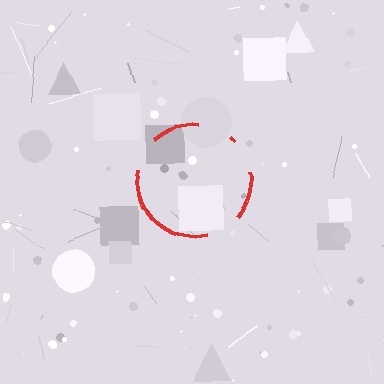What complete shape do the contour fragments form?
The contour fragments form a circle.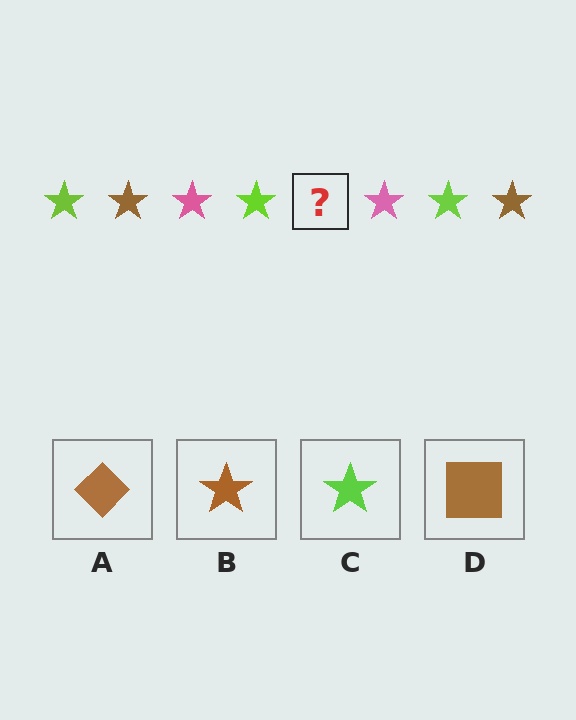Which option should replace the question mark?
Option B.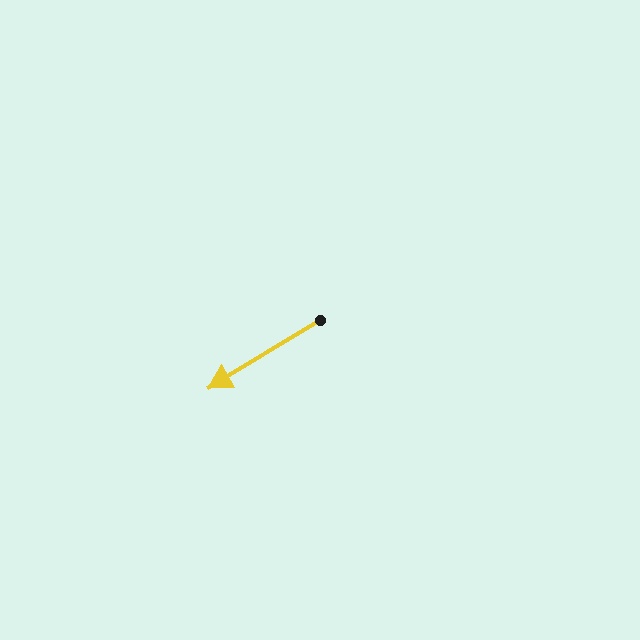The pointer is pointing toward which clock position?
Roughly 8 o'clock.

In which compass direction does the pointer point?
Southwest.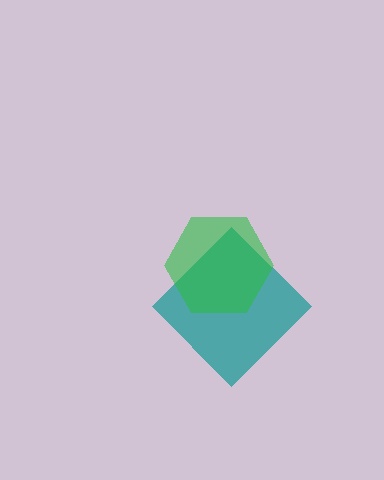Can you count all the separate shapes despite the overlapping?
Yes, there are 2 separate shapes.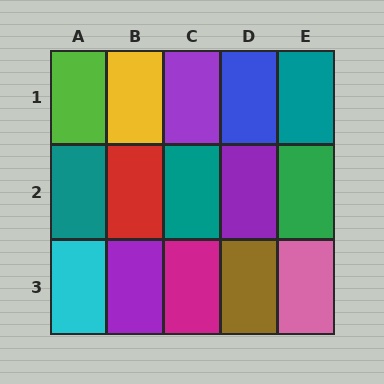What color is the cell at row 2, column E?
Green.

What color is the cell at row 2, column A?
Teal.